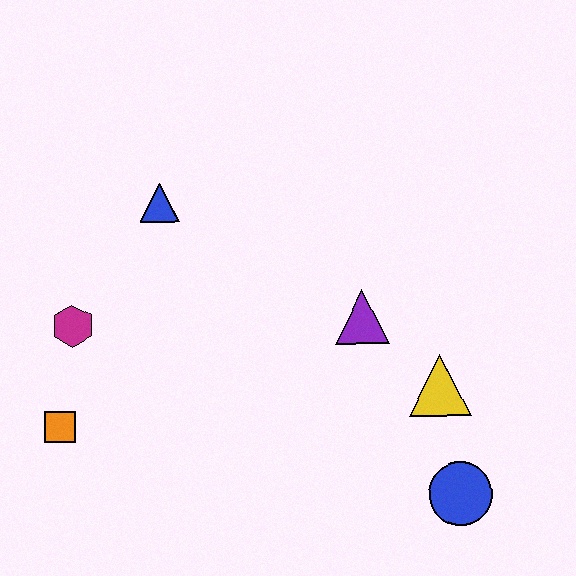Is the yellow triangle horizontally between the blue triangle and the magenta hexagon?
No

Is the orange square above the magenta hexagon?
No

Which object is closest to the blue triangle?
The magenta hexagon is closest to the blue triangle.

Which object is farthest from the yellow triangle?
The orange square is farthest from the yellow triangle.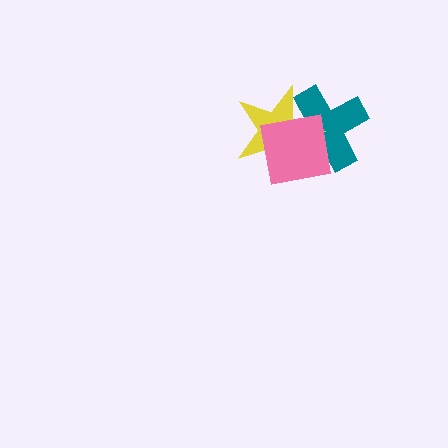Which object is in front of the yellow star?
The pink square is in front of the yellow star.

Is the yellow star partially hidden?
Yes, it is partially covered by another shape.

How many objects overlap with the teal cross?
2 objects overlap with the teal cross.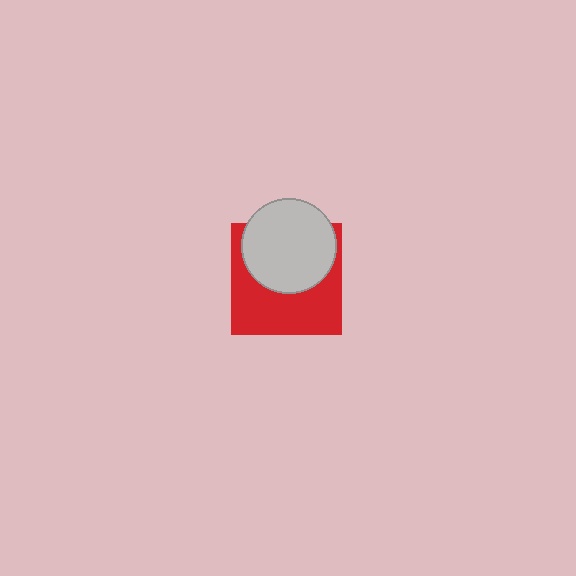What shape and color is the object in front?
The object in front is a light gray circle.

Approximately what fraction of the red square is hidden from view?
Roughly 46% of the red square is hidden behind the light gray circle.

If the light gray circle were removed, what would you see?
You would see the complete red square.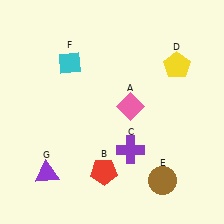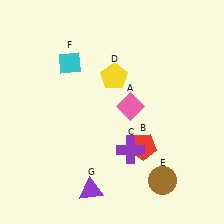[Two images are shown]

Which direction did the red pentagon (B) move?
The red pentagon (B) moved right.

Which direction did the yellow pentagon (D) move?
The yellow pentagon (D) moved left.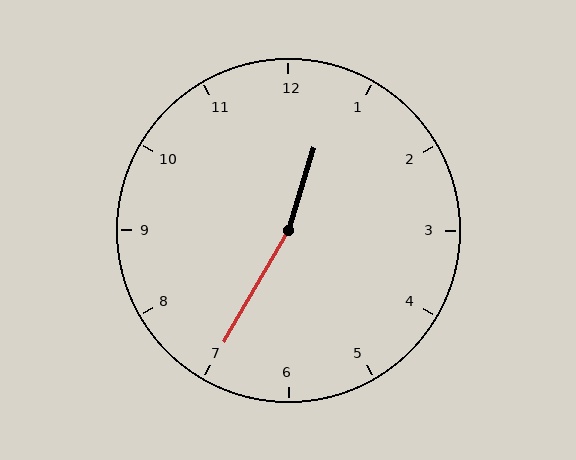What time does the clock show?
12:35.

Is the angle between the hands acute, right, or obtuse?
It is obtuse.